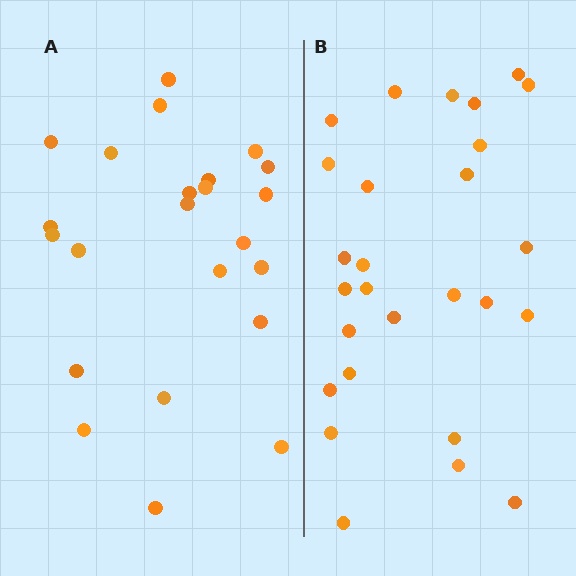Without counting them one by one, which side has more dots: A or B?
Region B (the right region) has more dots.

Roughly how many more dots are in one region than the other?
Region B has about 4 more dots than region A.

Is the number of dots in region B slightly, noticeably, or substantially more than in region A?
Region B has only slightly more — the two regions are fairly close. The ratio is roughly 1.2 to 1.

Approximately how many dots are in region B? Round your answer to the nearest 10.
About 30 dots. (The exact count is 27, which rounds to 30.)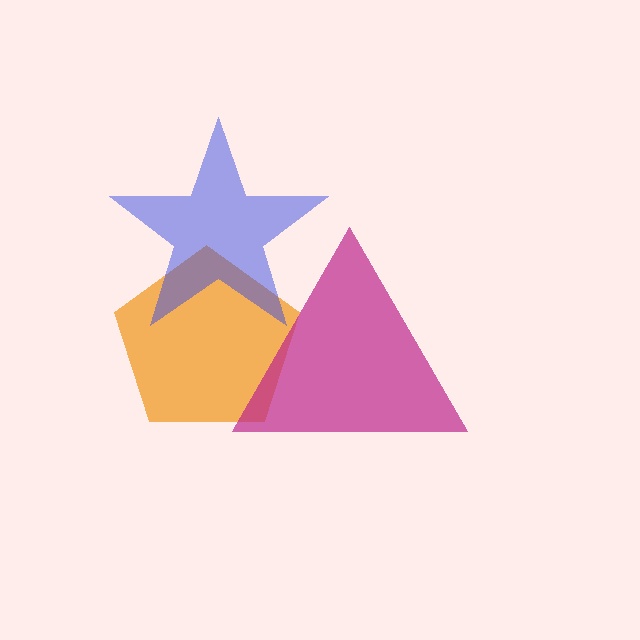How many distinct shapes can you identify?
There are 3 distinct shapes: an orange pentagon, a blue star, a magenta triangle.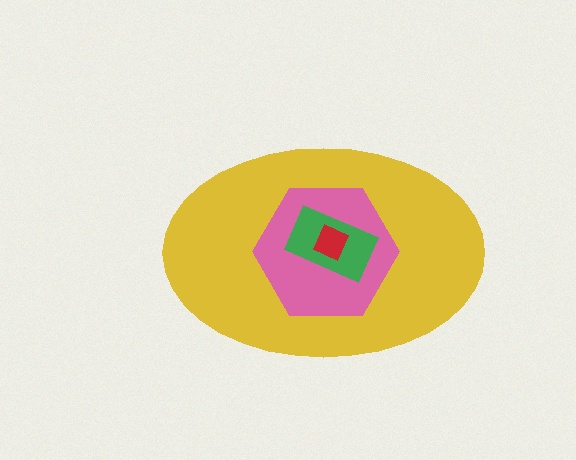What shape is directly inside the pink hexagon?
The green rectangle.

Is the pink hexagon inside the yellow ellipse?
Yes.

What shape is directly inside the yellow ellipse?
The pink hexagon.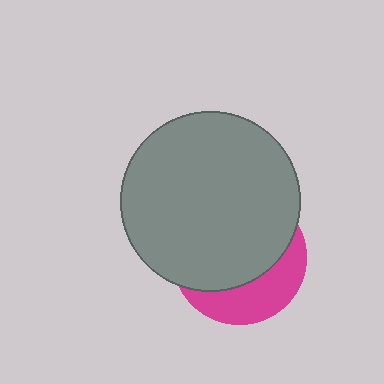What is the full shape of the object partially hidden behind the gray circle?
The partially hidden object is a magenta circle.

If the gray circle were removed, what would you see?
You would see the complete magenta circle.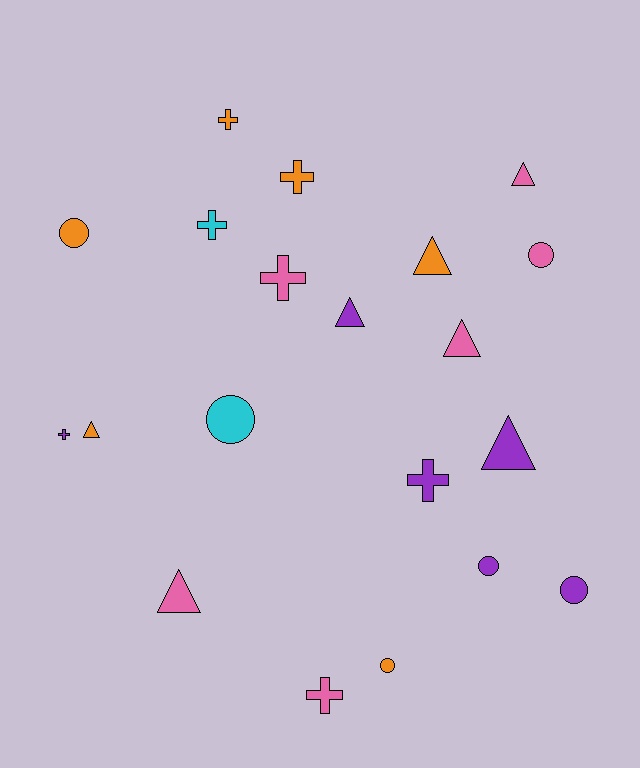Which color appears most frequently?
Orange, with 6 objects.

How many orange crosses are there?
There are 2 orange crosses.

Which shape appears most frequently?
Triangle, with 7 objects.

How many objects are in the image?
There are 20 objects.